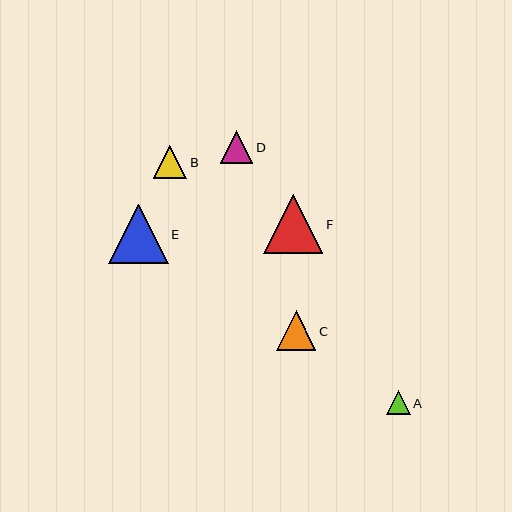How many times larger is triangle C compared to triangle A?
Triangle C is approximately 1.7 times the size of triangle A.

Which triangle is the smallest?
Triangle A is the smallest with a size of approximately 24 pixels.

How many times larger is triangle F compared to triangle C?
Triangle F is approximately 1.5 times the size of triangle C.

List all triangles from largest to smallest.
From largest to smallest: E, F, C, B, D, A.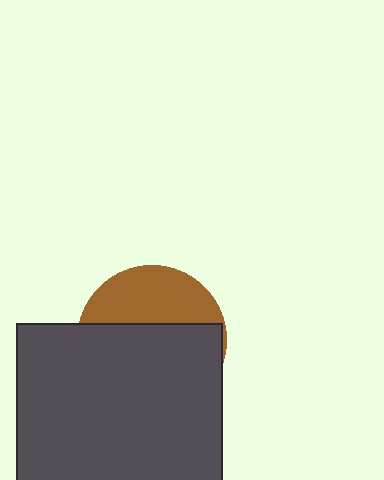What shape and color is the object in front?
The object in front is a dark gray square.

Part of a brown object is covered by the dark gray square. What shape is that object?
It is a circle.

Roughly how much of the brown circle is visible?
A small part of it is visible (roughly 37%).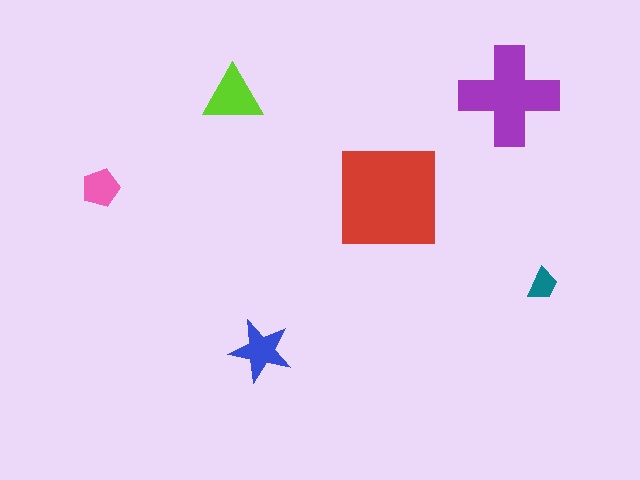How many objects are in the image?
There are 6 objects in the image.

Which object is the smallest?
The teal trapezoid.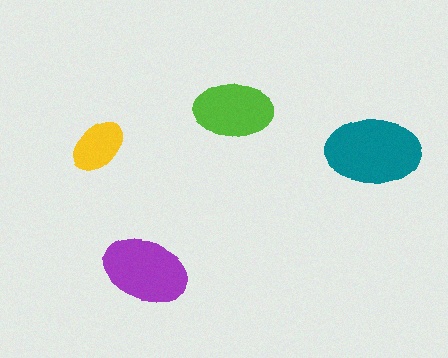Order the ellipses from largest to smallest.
the teal one, the purple one, the lime one, the yellow one.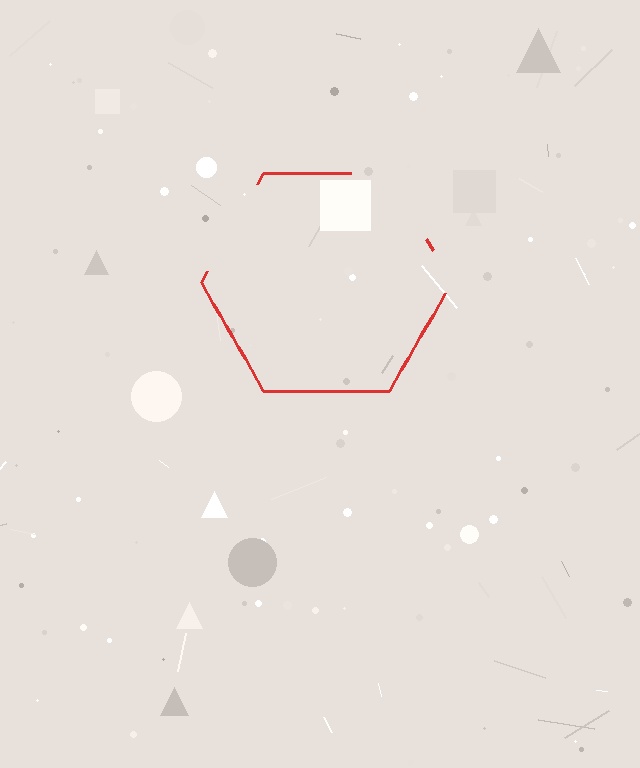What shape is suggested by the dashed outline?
The dashed outline suggests a hexagon.